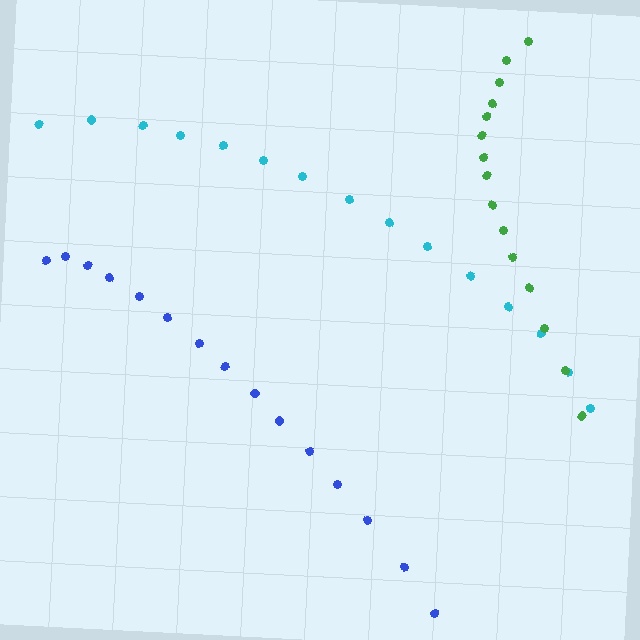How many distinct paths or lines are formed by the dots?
There are 3 distinct paths.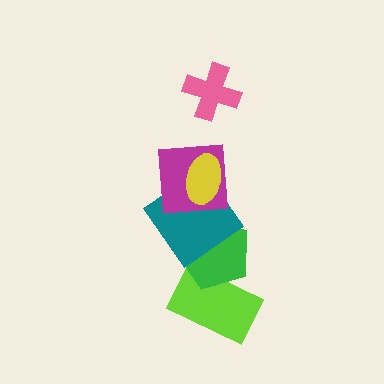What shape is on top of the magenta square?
The yellow ellipse is on top of the magenta square.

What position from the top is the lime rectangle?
The lime rectangle is 6th from the top.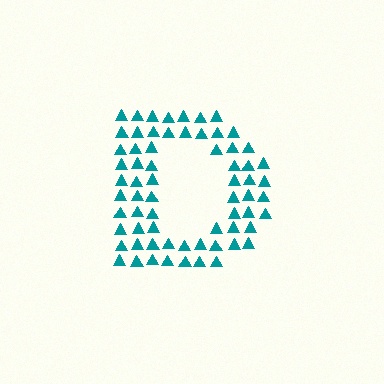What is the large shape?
The large shape is the letter D.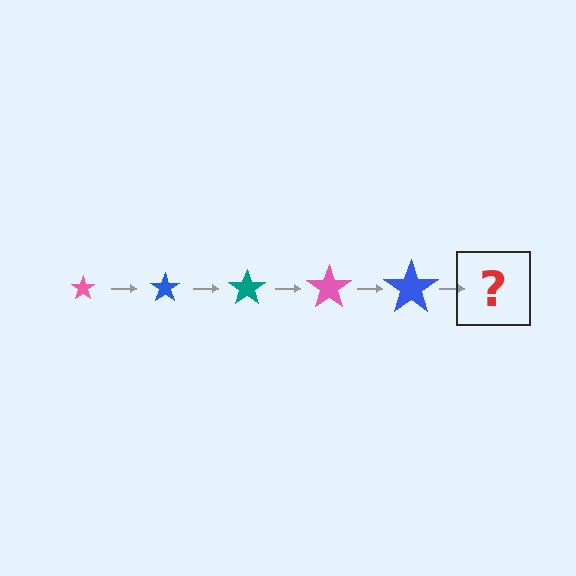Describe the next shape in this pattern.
It should be a teal star, larger than the previous one.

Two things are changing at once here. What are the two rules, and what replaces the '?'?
The two rules are that the star grows larger each step and the color cycles through pink, blue, and teal. The '?' should be a teal star, larger than the previous one.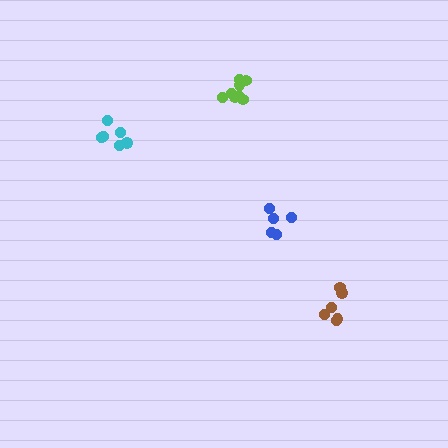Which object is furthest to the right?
The brown cluster is rightmost.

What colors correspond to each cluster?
The clusters are colored: brown, cyan, lime, blue.